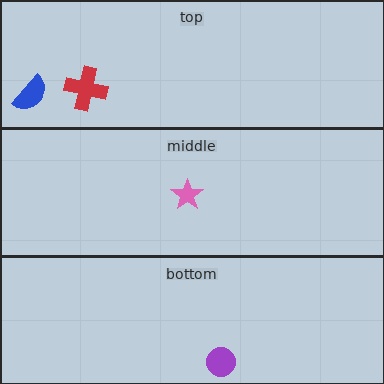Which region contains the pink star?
The middle region.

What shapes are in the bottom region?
The purple circle.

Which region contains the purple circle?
The bottom region.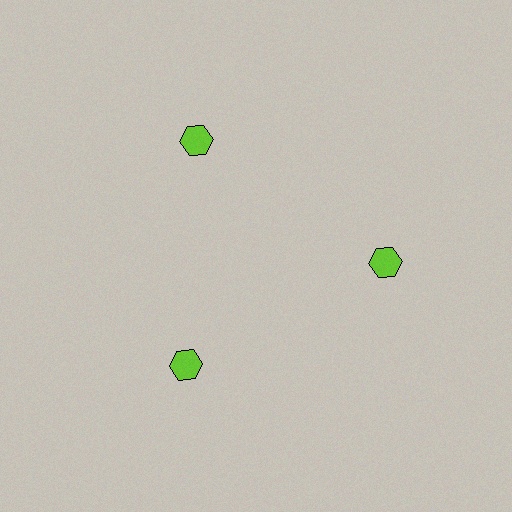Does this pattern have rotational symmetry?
Yes, this pattern has 3-fold rotational symmetry. It looks the same after rotating 120 degrees around the center.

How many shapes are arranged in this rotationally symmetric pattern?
There are 3 shapes, arranged in 3 groups of 1.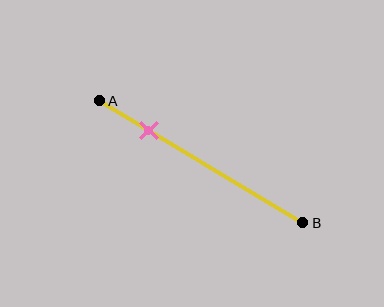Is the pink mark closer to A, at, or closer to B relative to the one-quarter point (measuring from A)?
The pink mark is approximately at the one-quarter point of segment AB.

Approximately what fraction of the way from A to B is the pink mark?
The pink mark is approximately 25% of the way from A to B.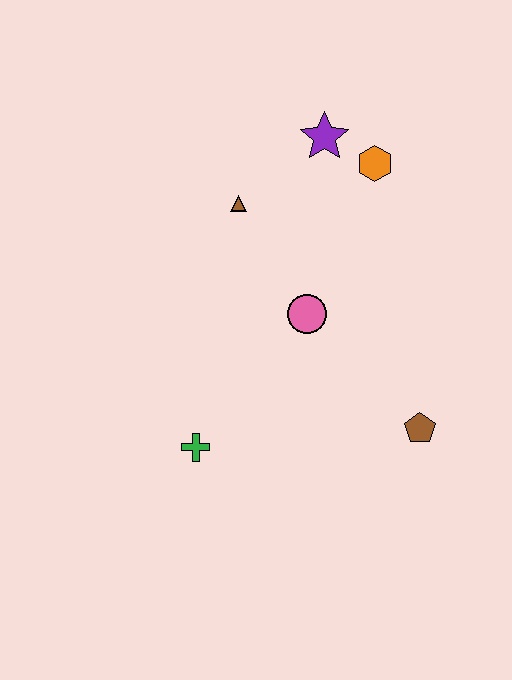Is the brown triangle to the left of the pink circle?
Yes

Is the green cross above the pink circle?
No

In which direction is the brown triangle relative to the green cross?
The brown triangle is above the green cross.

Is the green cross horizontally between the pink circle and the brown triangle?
No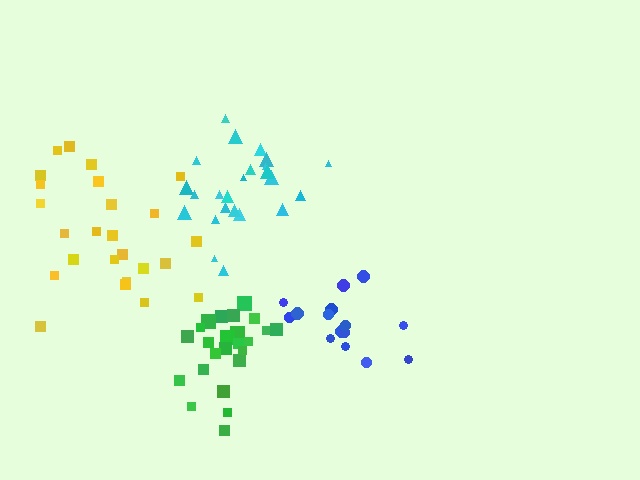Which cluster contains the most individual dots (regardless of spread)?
Yellow (25).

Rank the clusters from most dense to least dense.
green, cyan, blue, yellow.